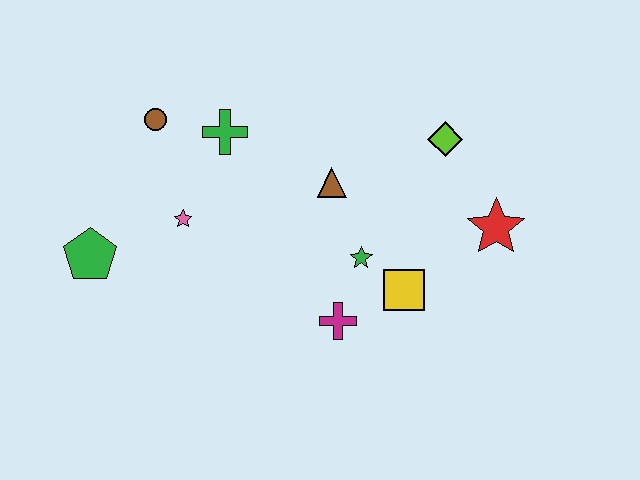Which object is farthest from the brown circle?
The red star is farthest from the brown circle.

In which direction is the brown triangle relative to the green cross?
The brown triangle is to the right of the green cross.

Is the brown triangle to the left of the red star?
Yes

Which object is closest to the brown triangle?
The green star is closest to the brown triangle.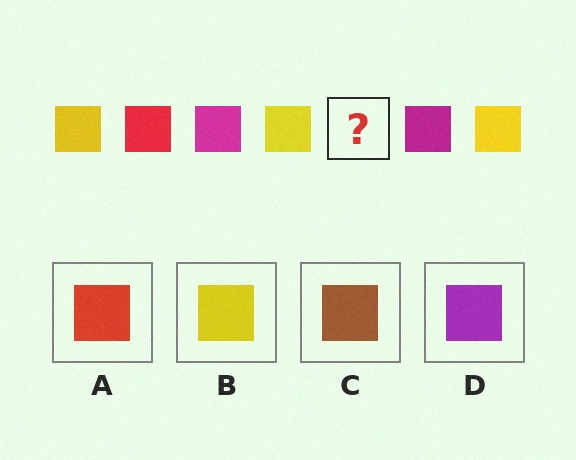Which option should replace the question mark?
Option A.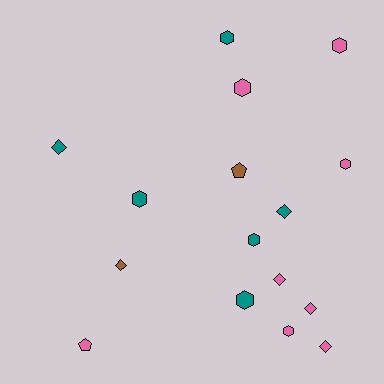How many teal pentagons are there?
There are no teal pentagons.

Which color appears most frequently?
Pink, with 8 objects.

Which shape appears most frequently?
Hexagon, with 8 objects.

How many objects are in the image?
There are 16 objects.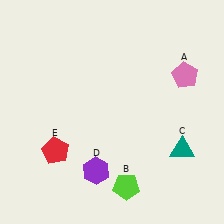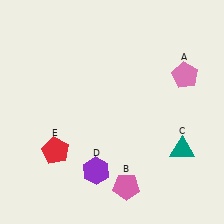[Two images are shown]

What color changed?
The pentagon (B) changed from lime in Image 1 to pink in Image 2.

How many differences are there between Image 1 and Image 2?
There is 1 difference between the two images.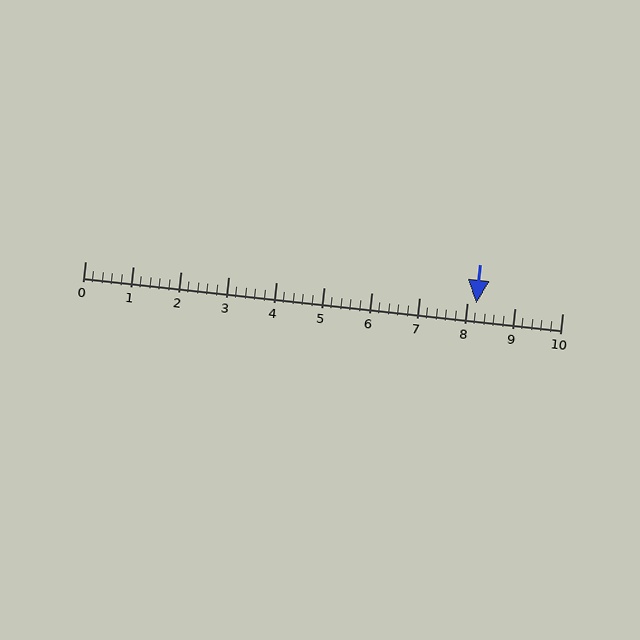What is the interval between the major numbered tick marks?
The major tick marks are spaced 1 units apart.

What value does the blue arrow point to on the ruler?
The blue arrow points to approximately 8.2.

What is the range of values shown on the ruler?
The ruler shows values from 0 to 10.